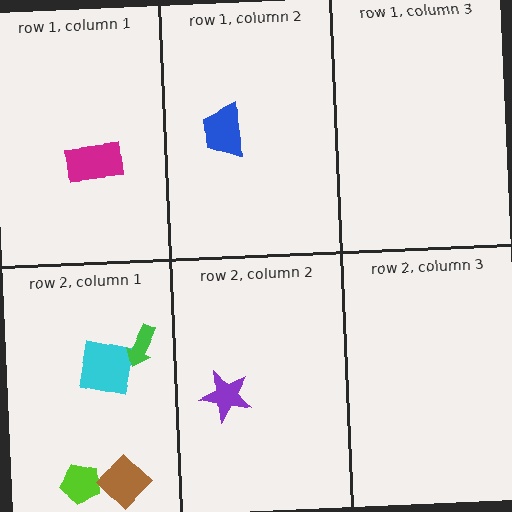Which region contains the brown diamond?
The row 2, column 1 region.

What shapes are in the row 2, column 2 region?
The purple star.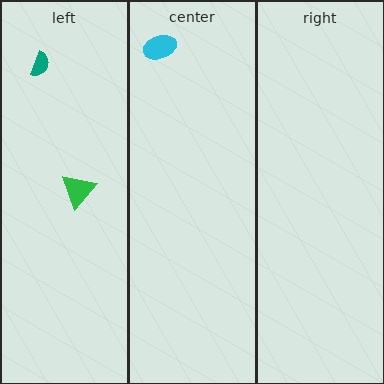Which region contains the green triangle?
The left region.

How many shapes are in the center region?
1.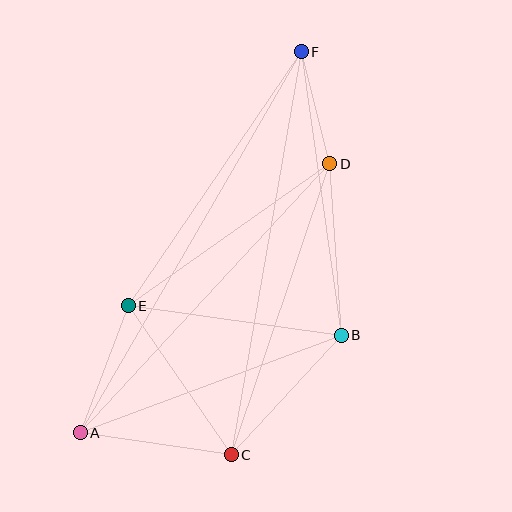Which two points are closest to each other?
Points D and F are closest to each other.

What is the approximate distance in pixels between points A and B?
The distance between A and B is approximately 279 pixels.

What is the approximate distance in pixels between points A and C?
The distance between A and C is approximately 153 pixels.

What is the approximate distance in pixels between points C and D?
The distance between C and D is approximately 307 pixels.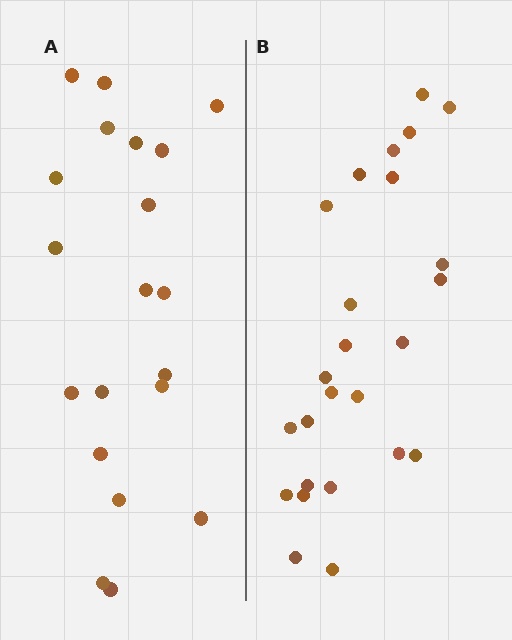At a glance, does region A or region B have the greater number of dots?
Region B (the right region) has more dots.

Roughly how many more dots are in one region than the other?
Region B has about 5 more dots than region A.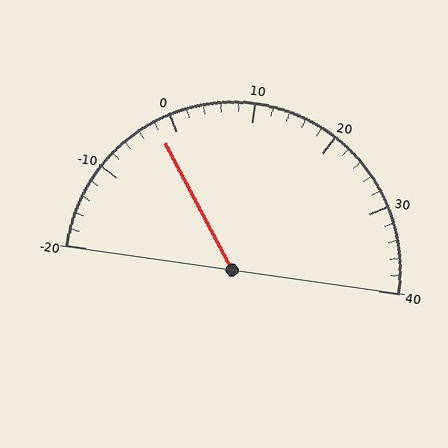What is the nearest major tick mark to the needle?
The nearest major tick mark is 0.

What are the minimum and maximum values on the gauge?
The gauge ranges from -20 to 40.